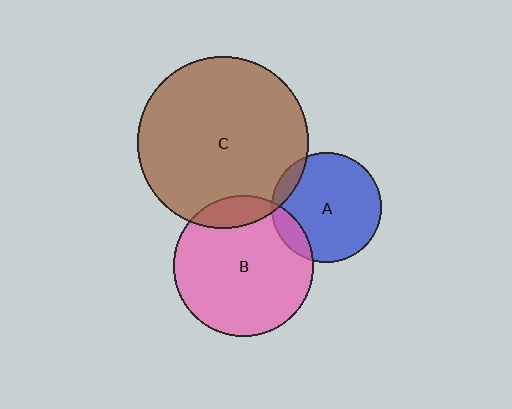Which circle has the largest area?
Circle C (brown).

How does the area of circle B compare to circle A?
Approximately 1.6 times.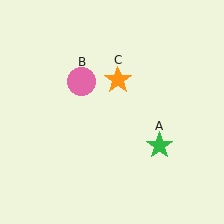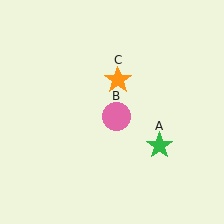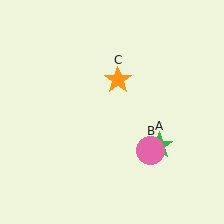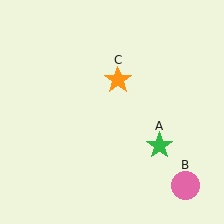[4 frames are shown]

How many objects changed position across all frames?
1 object changed position: pink circle (object B).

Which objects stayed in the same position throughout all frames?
Green star (object A) and orange star (object C) remained stationary.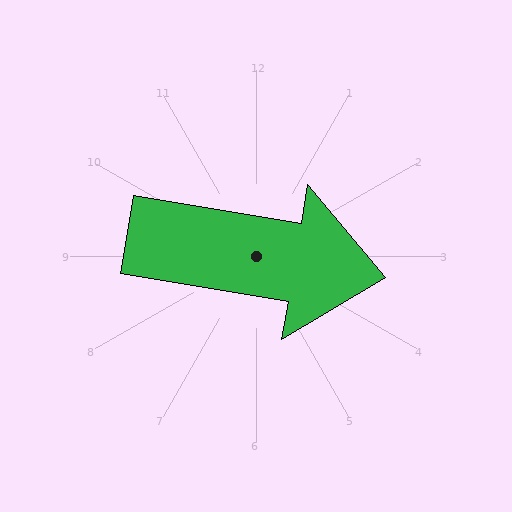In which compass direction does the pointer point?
East.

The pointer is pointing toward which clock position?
Roughly 3 o'clock.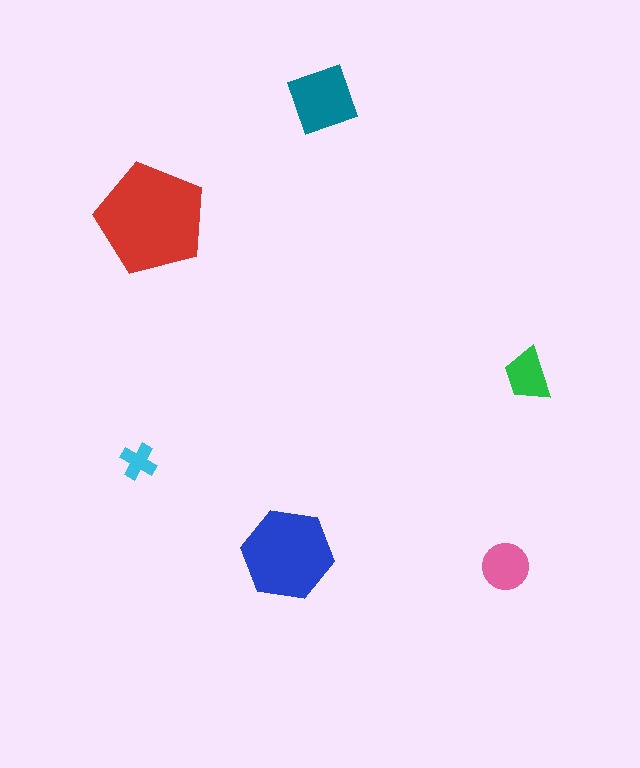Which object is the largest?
The red pentagon.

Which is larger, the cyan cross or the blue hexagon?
The blue hexagon.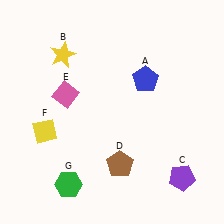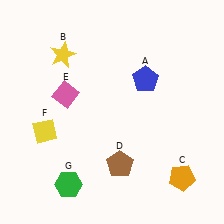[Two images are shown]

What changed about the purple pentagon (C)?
In Image 1, C is purple. In Image 2, it changed to orange.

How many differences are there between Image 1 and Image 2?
There is 1 difference between the two images.